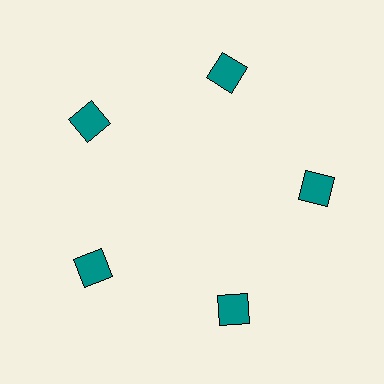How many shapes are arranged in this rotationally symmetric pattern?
There are 5 shapes, arranged in 5 groups of 1.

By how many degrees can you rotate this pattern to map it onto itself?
The pattern maps onto itself every 72 degrees of rotation.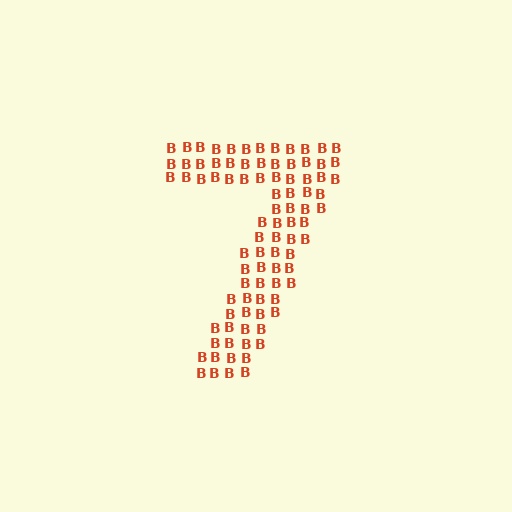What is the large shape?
The large shape is the digit 7.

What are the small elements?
The small elements are letter B's.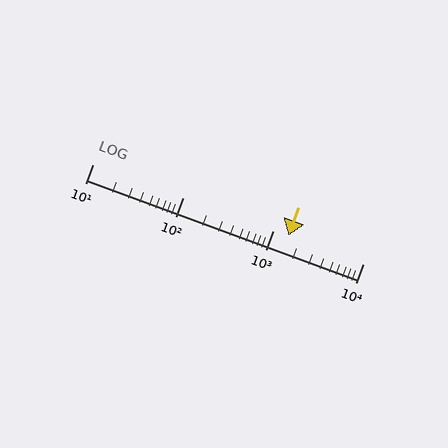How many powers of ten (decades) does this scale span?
The scale spans 3 decades, from 10 to 10000.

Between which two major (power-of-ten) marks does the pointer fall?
The pointer is between 1000 and 10000.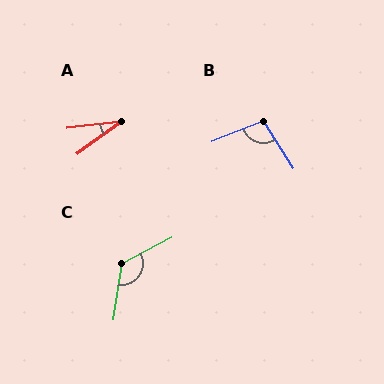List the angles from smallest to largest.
A (29°), B (101°), C (127°).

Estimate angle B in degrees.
Approximately 101 degrees.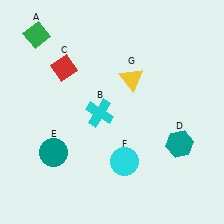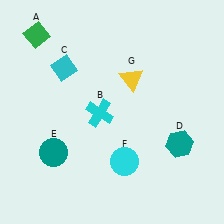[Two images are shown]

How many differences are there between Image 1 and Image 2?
There is 1 difference between the two images.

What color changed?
The diamond (C) changed from red in Image 1 to cyan in Image 2.